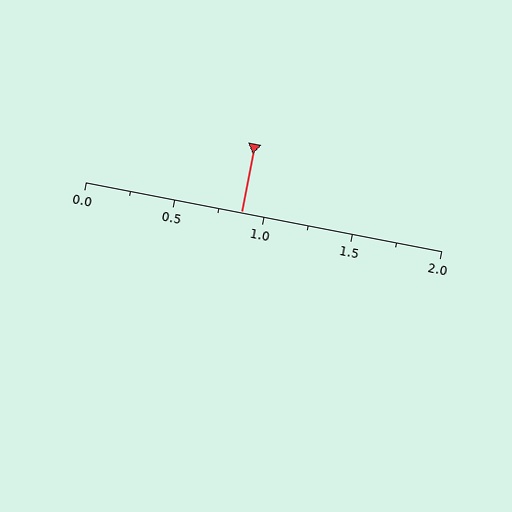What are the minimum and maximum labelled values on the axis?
The axis runs from 0.0 to 2.0.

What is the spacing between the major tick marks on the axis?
The major ticks are spaced 0.5 apart.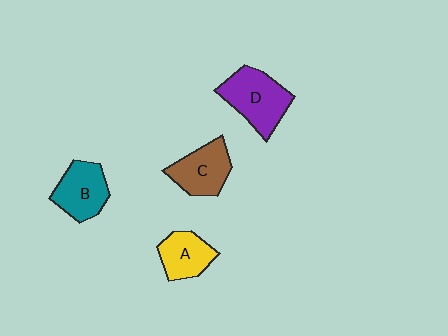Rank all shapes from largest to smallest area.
From largest to smallest: D (purple), C (brown), B (teal), A (yellow).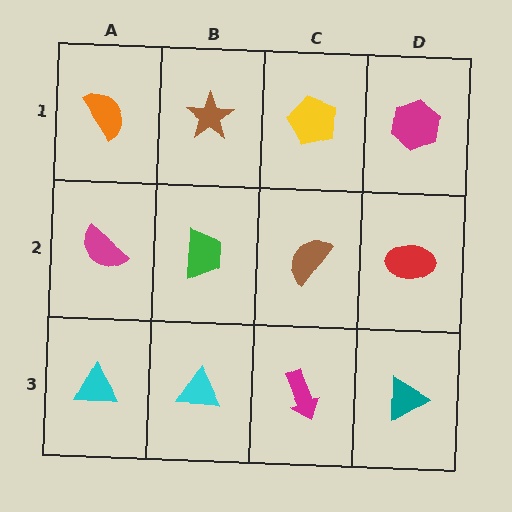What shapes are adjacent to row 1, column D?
A red ellipse (row 2, column D), a yellow pentagon (row 1, column C).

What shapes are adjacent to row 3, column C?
A brown semicircle (row 2, column C), a cyan triangle (row 3, column B), a teal triangle (row 3, column D).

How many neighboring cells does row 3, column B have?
3.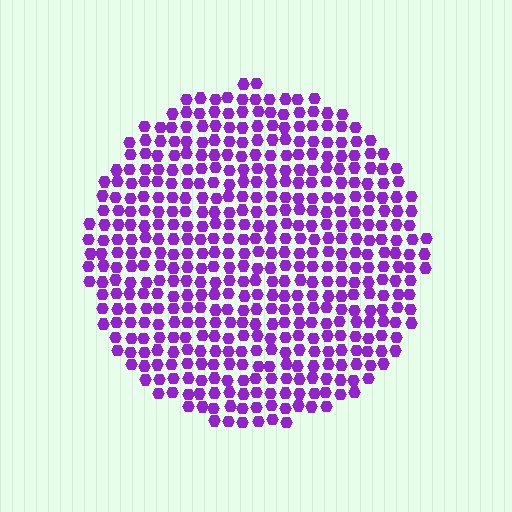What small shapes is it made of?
It is made of small hexagons.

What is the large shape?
The large shape is a circle.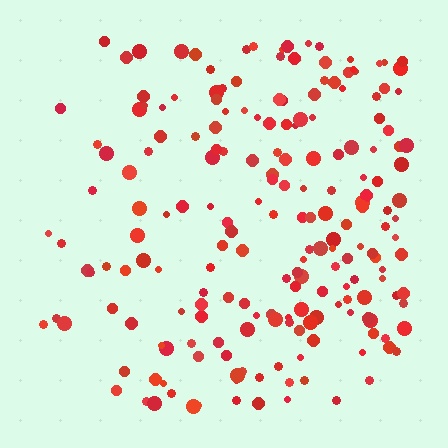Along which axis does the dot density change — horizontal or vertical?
Horizontal.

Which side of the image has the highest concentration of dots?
The right.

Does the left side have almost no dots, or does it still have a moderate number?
Still a moderate number, just noticeably fewer than the right.